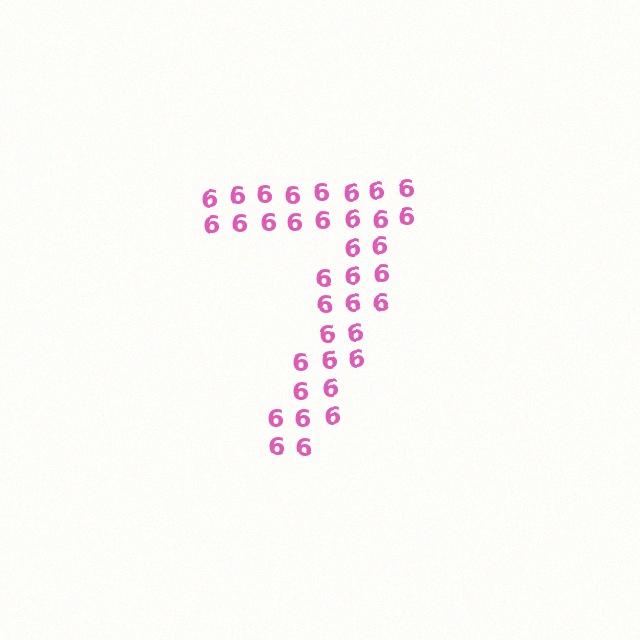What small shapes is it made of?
It is made of small digit 6's.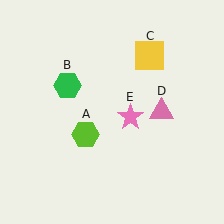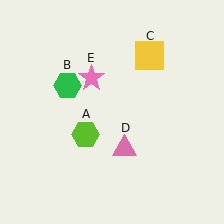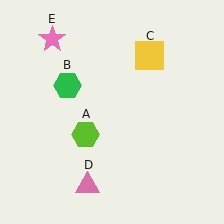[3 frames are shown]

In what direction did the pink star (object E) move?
The pink star (object E) moved up and to the left.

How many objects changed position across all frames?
2 objects changed position: pink triangle (object D), pink star (object E).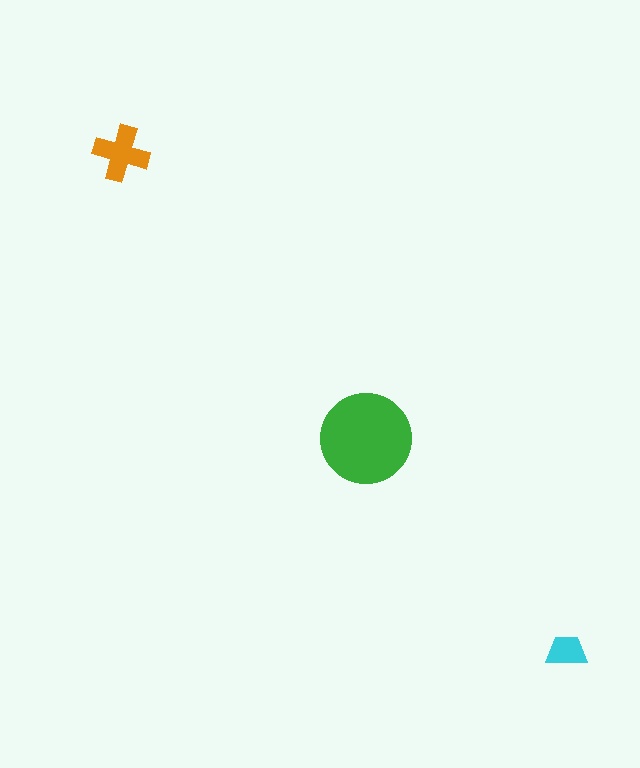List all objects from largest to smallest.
The green circle, the orange cross, the cyan trapezoid.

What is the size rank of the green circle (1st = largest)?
1st.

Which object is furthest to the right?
The cyan trapezoid is rightmost.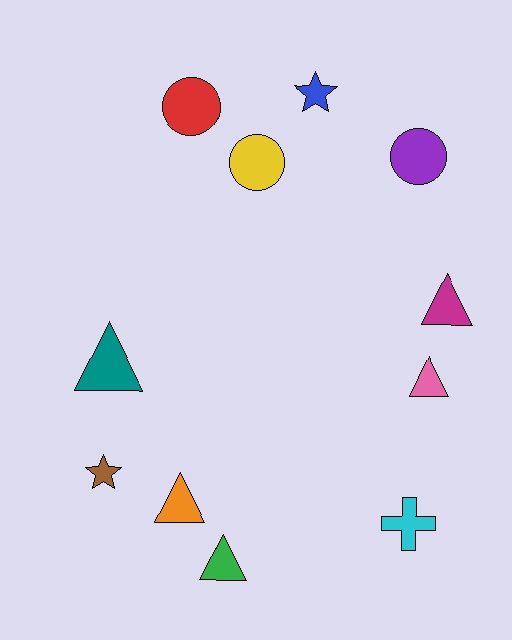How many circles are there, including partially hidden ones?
There are 3 circles.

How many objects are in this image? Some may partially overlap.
There are 11 objects.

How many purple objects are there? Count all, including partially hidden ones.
There is 1 purple object.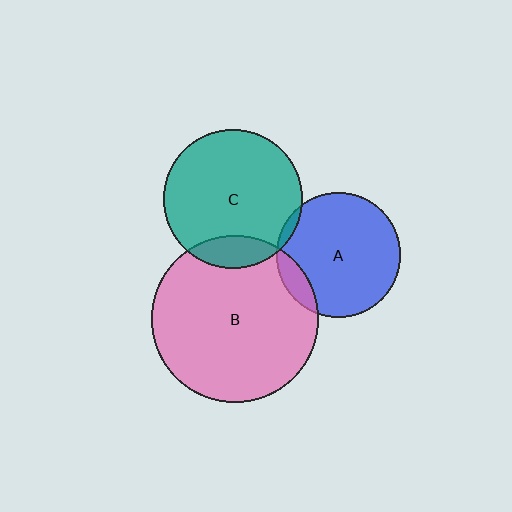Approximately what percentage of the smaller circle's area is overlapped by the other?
Approximately 15%.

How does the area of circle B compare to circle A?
Approximately 1.8 times.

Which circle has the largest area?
Circle B (pink).